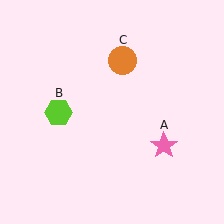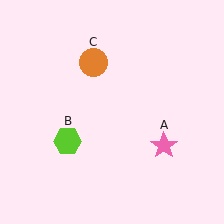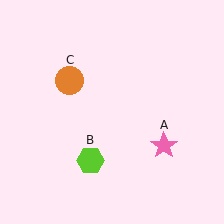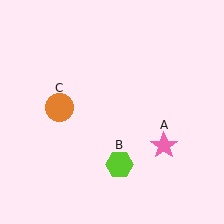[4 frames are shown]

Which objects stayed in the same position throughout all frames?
Pink star (object A) remained stationary.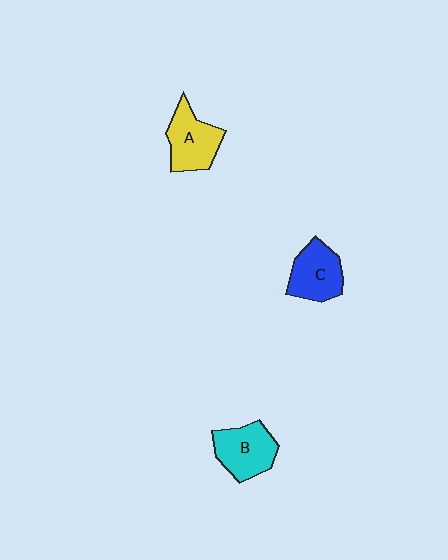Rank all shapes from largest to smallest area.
From largest to smallest: B (cyan), A (yellow), C (blue).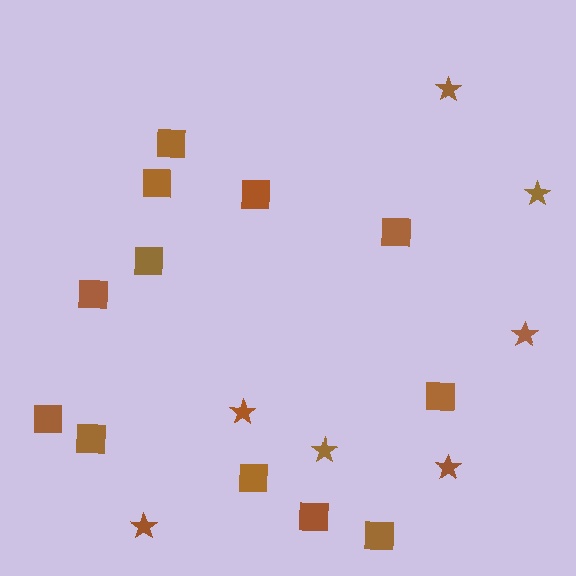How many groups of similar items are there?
There are 2 groups: one group of squares (12) and one group of stars (7).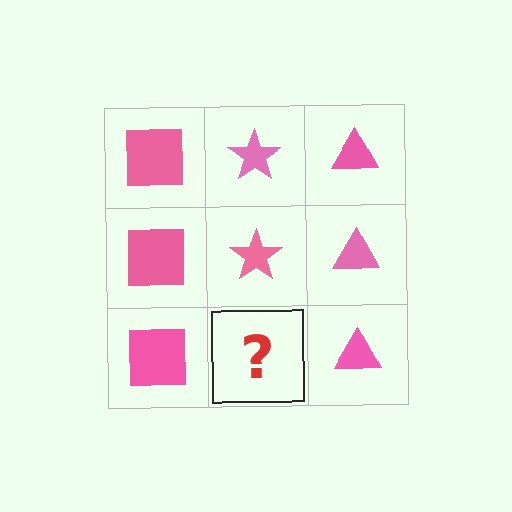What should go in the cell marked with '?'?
The missing cell should contain a pink star.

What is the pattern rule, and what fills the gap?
The rule is that each column has a consistent shape. The gap should be filled with a pink star.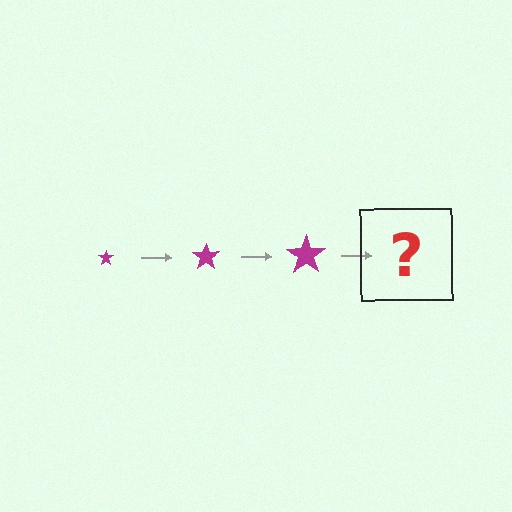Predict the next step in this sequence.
The next step is a magenta star, larger than the previous one.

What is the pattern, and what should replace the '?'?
The pattern is that the star gets progressively larger each step. The '?' should be a magenta star, larger than the previous one.